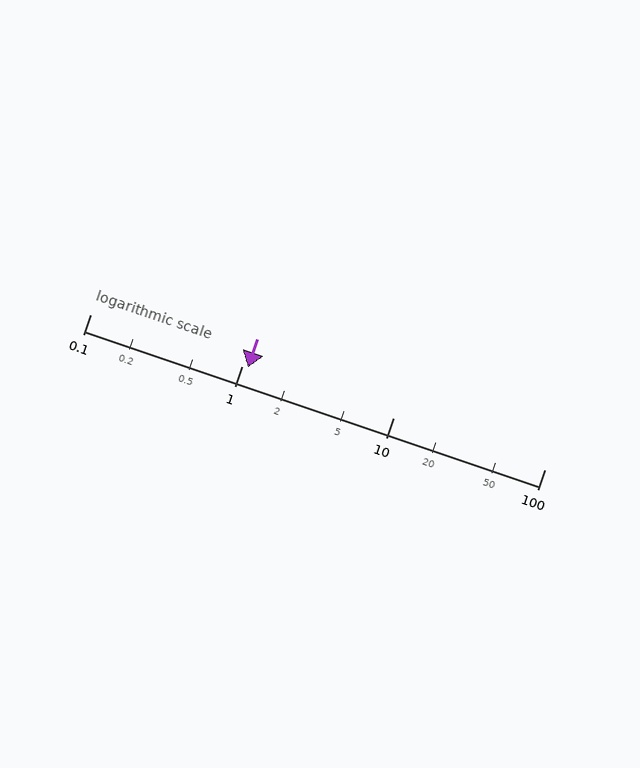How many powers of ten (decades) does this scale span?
The scale spans 3 decades, from 0.1 to 100.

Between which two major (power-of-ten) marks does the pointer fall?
The pointer is between 1 and 10.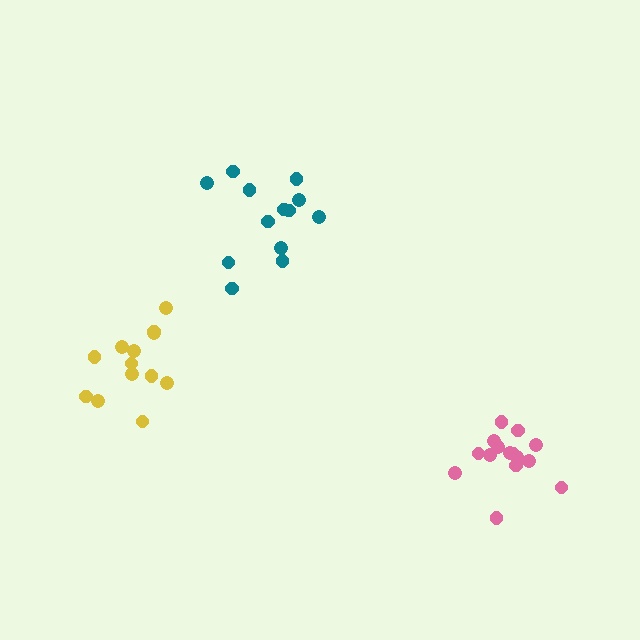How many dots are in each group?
Group 1: 15 dots, Group 2: 13 dots, Group 3: 13 dots (41 total).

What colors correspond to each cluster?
The clusters are colored: pink, teal, yellow.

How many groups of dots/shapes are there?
There are 3 groups.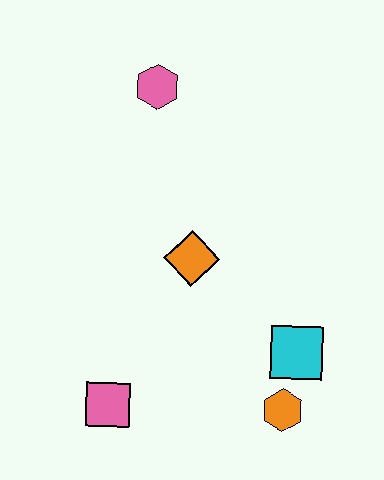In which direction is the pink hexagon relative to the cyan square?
The pink hexagon is above the cyan square.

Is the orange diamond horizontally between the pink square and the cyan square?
Yes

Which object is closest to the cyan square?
The orange hexagon is closest to the cyan square.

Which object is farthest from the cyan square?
The pink hexagon is farthest from the cyan square.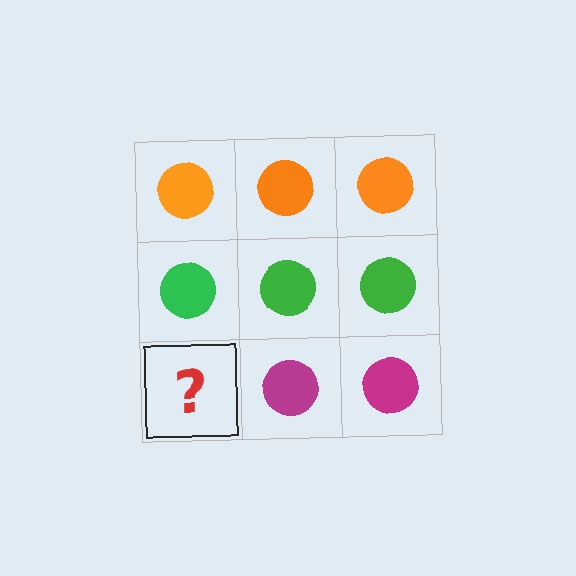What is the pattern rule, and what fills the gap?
The rule is that each row has a consistent color. The gap should be filled with a magenta circle.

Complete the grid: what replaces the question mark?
The question mark should be replaced with a magenta circle.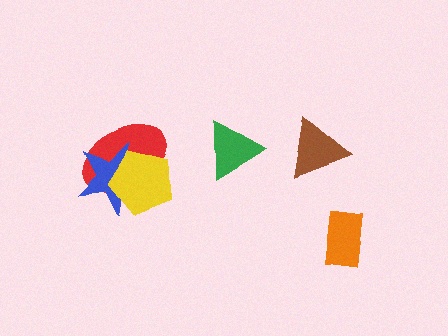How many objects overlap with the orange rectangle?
0 objects overlap with the orange rectangle.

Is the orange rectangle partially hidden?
No, no other shape covers it.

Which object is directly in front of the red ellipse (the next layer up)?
The blue star is directly in front of the red ellipse.